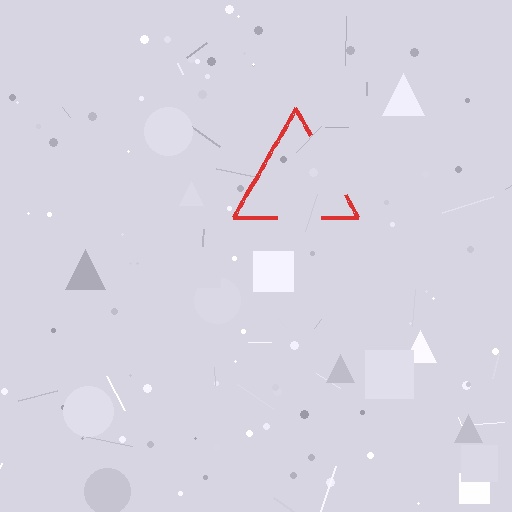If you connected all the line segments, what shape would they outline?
They would outline a triangle.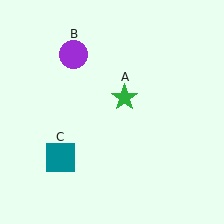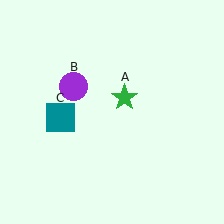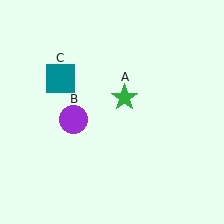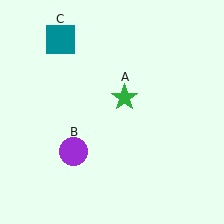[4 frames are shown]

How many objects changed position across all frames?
2 objects changed position: purple circle (object B), teal square (object C).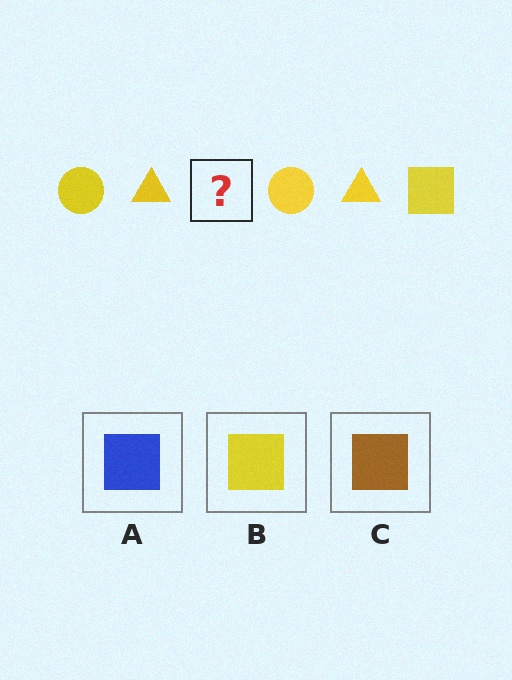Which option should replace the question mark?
Option B.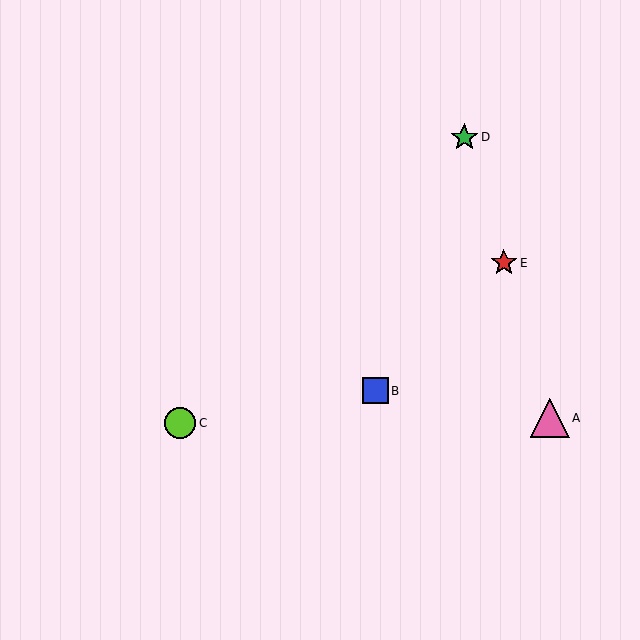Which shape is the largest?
The pink triangle (labeled A) is the largest.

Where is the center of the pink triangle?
The center of the pink triangle is at (550, 418).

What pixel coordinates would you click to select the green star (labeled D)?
Click at (464, 137) to select the green star D.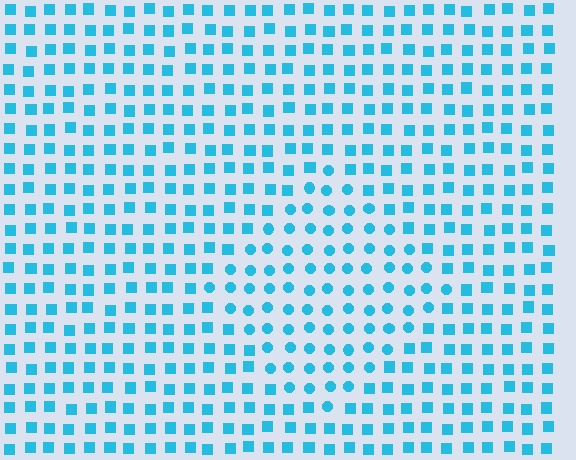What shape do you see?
I see a diamond.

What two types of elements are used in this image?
The image uses circles inside the diamond region and squares outside it.